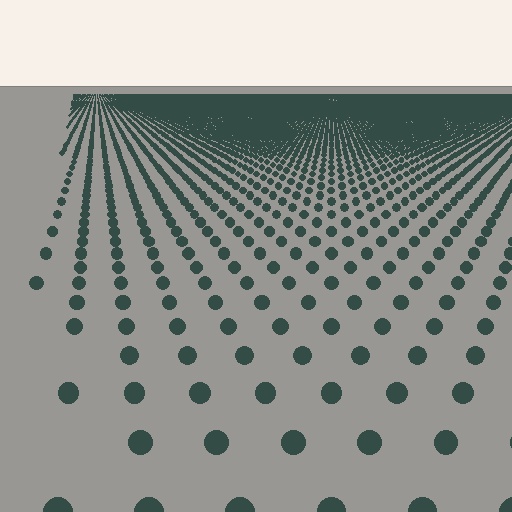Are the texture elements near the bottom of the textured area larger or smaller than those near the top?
Larger. Near the bottom, elements are closer to the viewer and appear at a bigger on-screen size.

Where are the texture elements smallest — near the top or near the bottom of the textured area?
Near the top.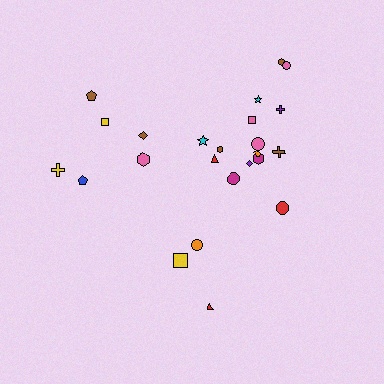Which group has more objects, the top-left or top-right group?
The top-right group.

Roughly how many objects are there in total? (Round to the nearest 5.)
Roughly 25 objects in total.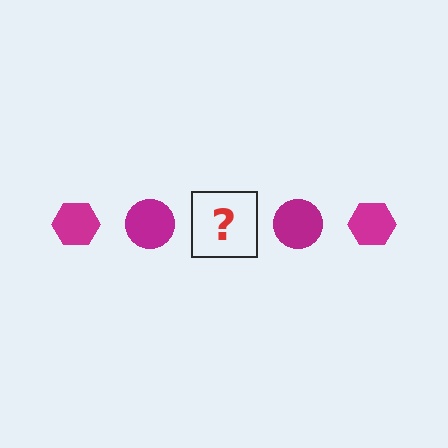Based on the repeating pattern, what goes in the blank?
The blank should be a magenta hexagon.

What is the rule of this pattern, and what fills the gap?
The rule is that the pattern cycles through hexagon, circle shapes in magenta. The gap should be filled with a magenta hexagon.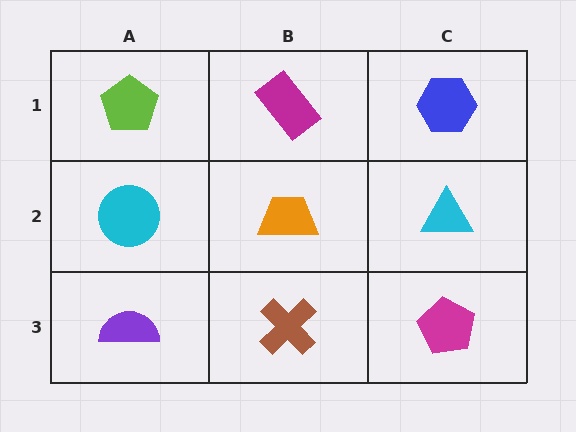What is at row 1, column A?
A lime pentagon.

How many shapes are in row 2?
3 shapes.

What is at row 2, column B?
An orange trapezoid.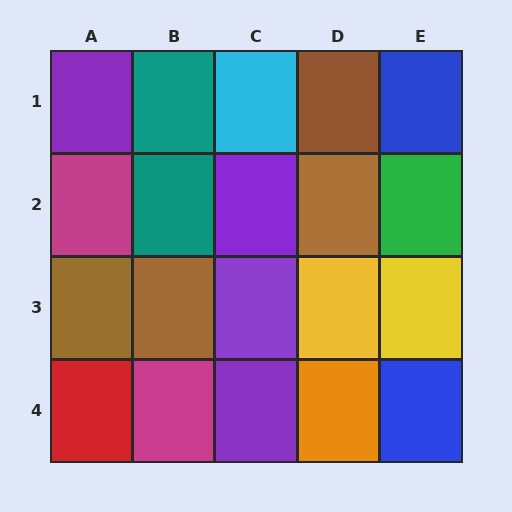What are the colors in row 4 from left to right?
Red, magenta, purple, orange, blue.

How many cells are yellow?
2 cells are yellow.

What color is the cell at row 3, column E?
Yellow.